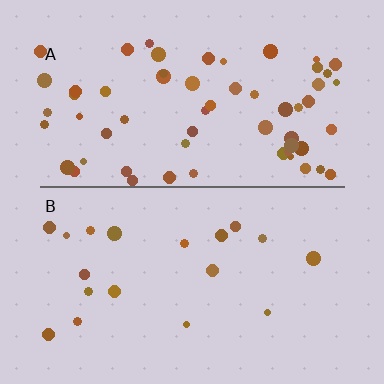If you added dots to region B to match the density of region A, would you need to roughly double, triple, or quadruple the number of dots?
Approximately triple.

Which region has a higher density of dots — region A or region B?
A (the top).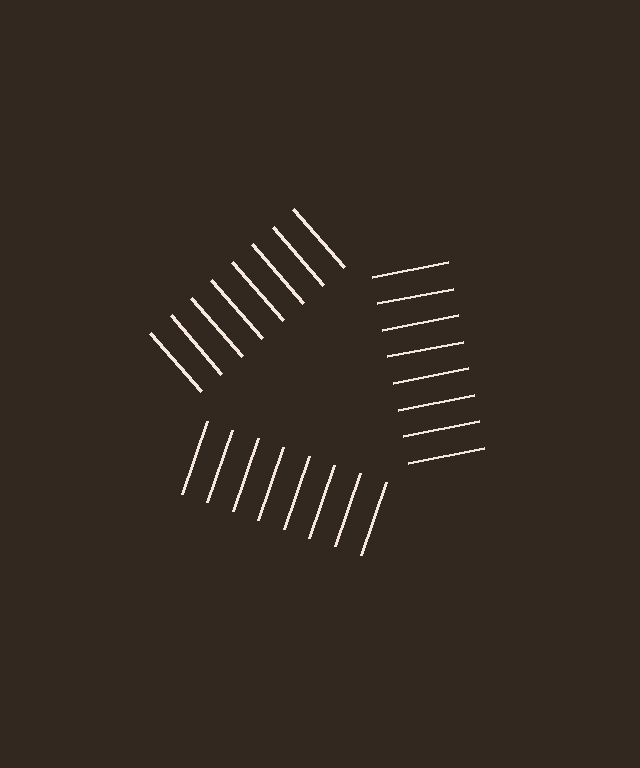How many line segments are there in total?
24 — 8 along each of the 3 edges.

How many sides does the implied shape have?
3 sides — the line-ends trace a triangle.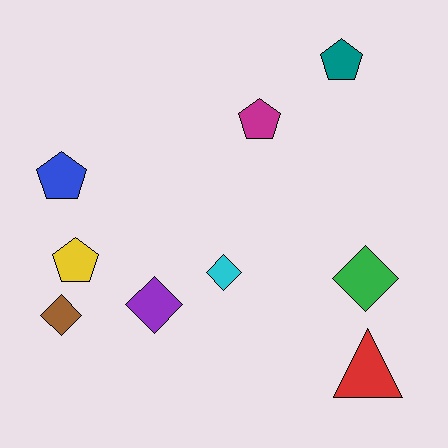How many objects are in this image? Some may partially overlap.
There are 9 objects.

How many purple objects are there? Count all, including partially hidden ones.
There is 1 purple object.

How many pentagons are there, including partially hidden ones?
There are 4 pentagons.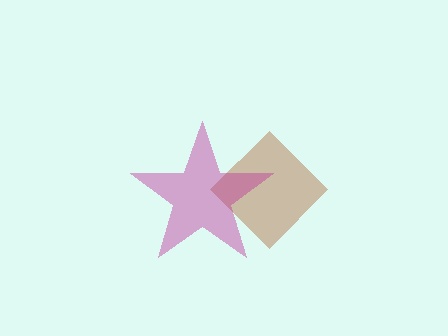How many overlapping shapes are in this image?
There are 2 overlapping shapes in the image.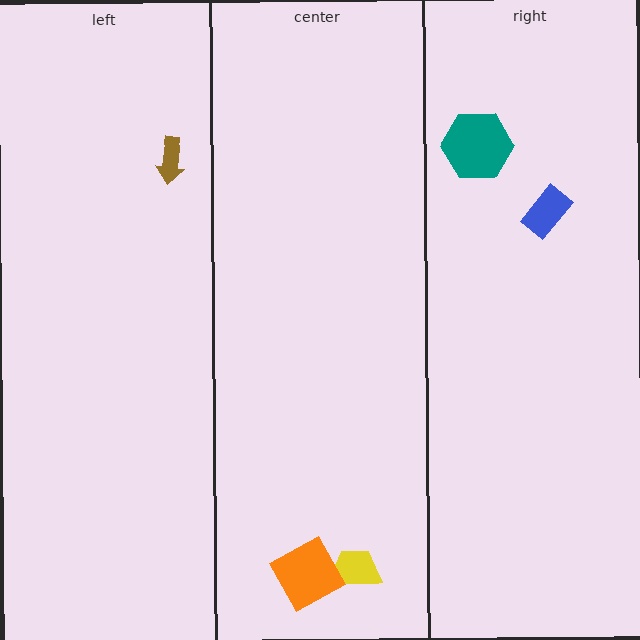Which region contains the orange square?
The center region.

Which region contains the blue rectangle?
The right region.